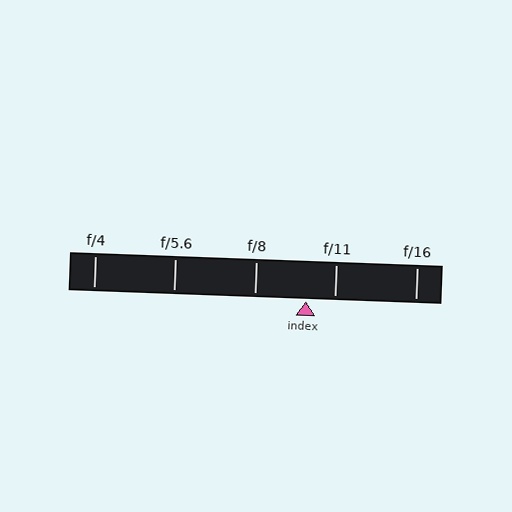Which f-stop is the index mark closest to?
The index mark is closest to f/11.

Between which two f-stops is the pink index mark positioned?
The index mark is between f/8 and f/11.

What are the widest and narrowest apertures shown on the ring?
The widest aperture shown is f/4 and the narrowest is f/16.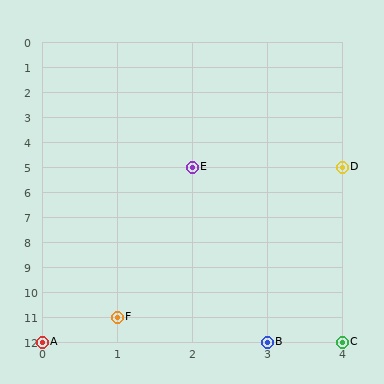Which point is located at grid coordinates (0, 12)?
Point A is at (0, 12).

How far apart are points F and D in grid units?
Points F and D are 3 columns and 6 rows apart (about 6.7 grid units diagonally).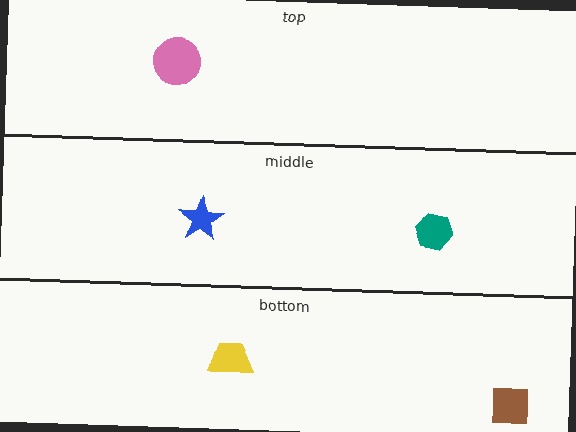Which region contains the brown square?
The bottom region.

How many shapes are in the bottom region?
2.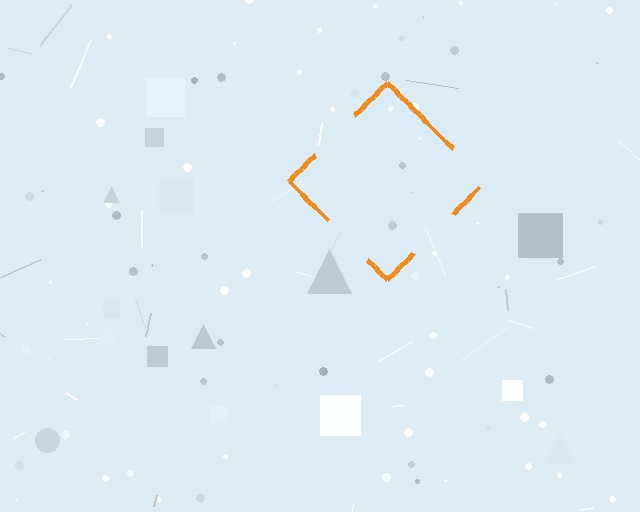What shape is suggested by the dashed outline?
The dashed outline suggests a diamond.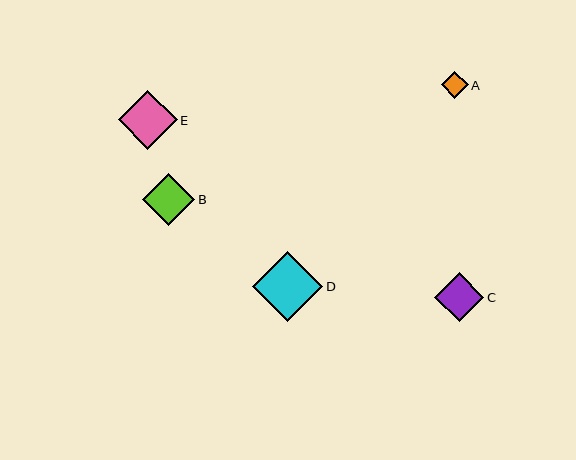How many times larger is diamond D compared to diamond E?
Diamond D is approximately 1.2 times the size of diamond E.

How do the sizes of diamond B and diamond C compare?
Diamond B and diamond C are approximately the same size.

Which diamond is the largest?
Diamond D is the largest with a size of approximately 70 pixels.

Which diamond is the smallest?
Diamond A is the smallest with a size of approximately 27 pixels.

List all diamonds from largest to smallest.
From largest to smallest: D, E, B, C, A.